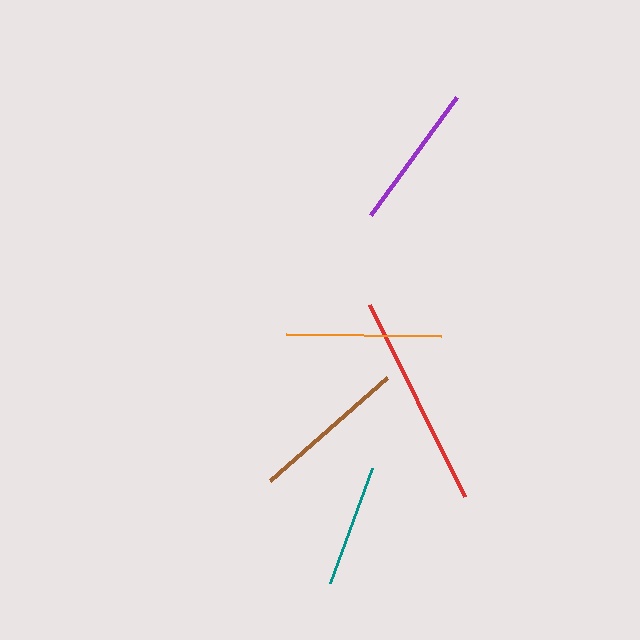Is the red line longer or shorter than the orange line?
The red line is longer than the orange line.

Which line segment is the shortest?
The teal line is the shortest at approximately 122 pixels.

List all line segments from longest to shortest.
From longest to shortest: red, brown, orange, purple, teal.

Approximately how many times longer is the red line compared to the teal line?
The red line is approximately 1.8 times the length of the teal line.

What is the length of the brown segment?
The brown segment is approximately 156 pixels long.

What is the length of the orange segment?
The orange segment is approximately 155 pixels long.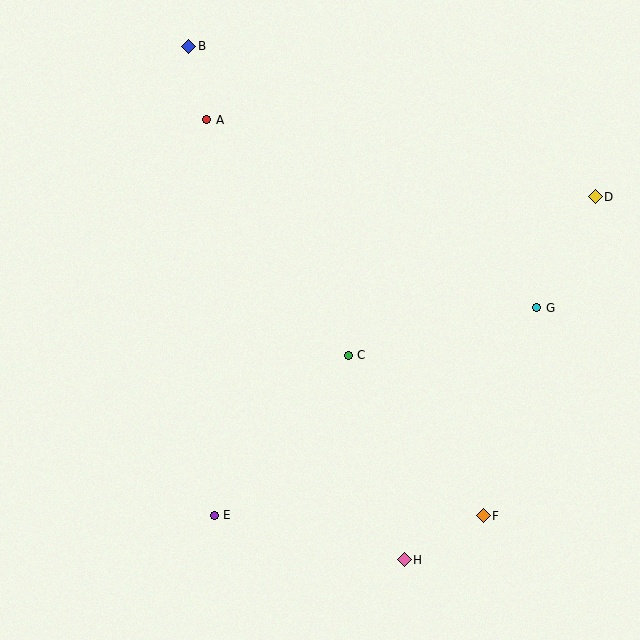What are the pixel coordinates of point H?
Point H is at (404, 560).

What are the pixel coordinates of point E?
Point E is at (214, 515).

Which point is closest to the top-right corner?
Point D is closest to the top-right corner.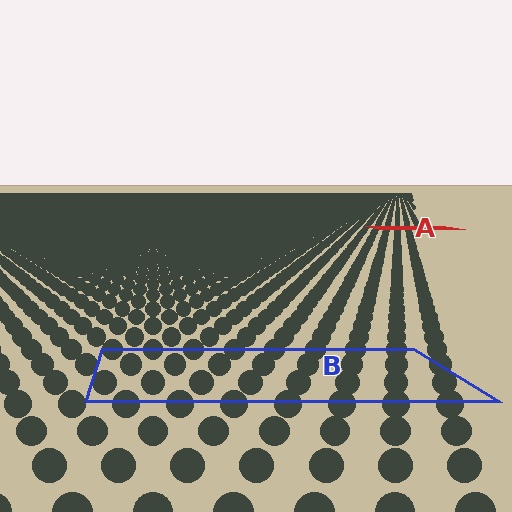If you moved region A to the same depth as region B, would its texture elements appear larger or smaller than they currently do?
They would appear larger. At a closer depth, the same texture elements are projected at a bigger on-screen size.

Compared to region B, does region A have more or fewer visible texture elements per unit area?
Region A has more texture elements per unit area — they are packed more densely because it is farther away.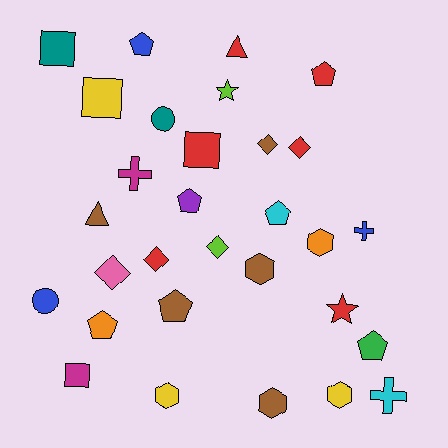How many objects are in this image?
There are 30 objects.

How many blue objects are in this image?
There are 3 blue objects.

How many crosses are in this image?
There are 3 crosses.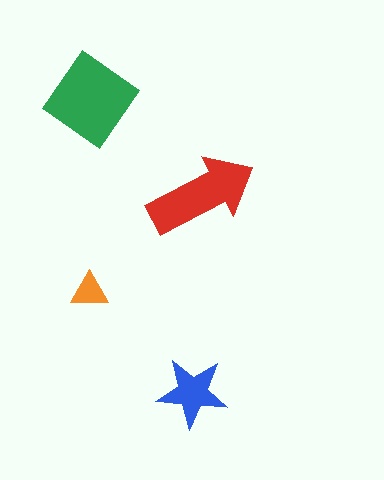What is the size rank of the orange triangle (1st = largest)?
4th.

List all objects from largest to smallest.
The green diamond, the red arrow, the blue star, the orange triangle.